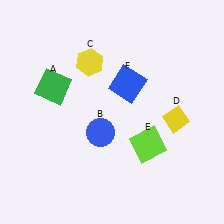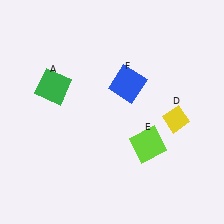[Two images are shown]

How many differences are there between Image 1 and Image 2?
There are 2 differences between the two images.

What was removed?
The blue circle (B), the yellow hexagon (C) were removed in Image 2.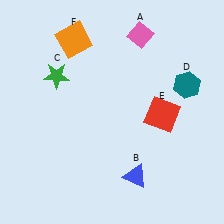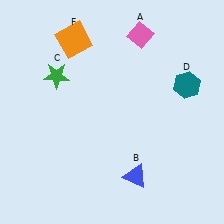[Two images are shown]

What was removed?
The red square (E) was removed in Image 2.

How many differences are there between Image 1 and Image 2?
There is 1 difference between the two images.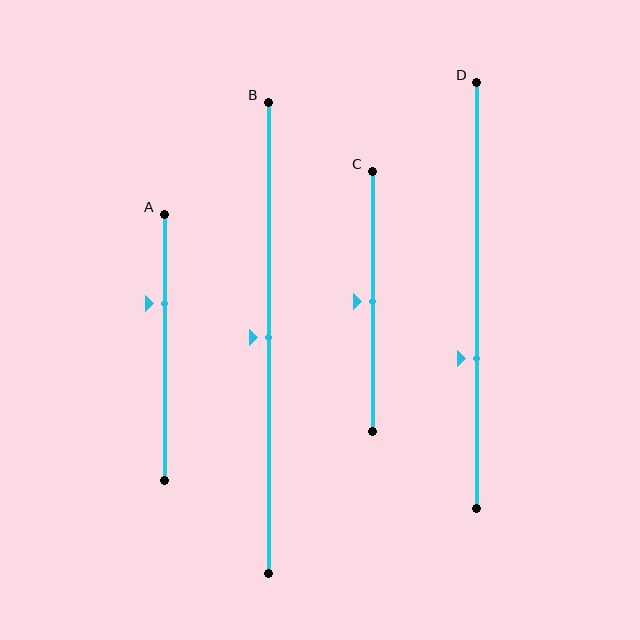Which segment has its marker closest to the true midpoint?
Segment B has its marker closest to the true midpoint.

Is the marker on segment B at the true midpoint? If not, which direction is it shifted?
Yes, the marker on segment B is at the true midpoint.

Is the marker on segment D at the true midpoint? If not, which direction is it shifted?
No, the marker on segment D is shifted downward by about 15% of the segment length.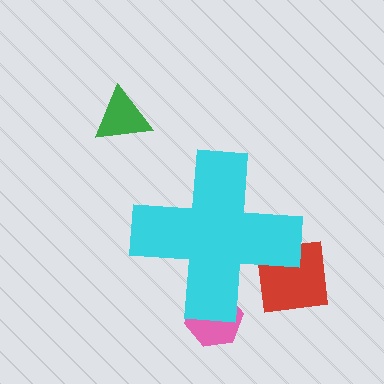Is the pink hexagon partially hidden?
Yes, the pink hexagon is partially hidden behind the cyan cross.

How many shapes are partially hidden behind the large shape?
2 shapes are partially hidden.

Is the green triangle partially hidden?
No, the green triangle is fully visible.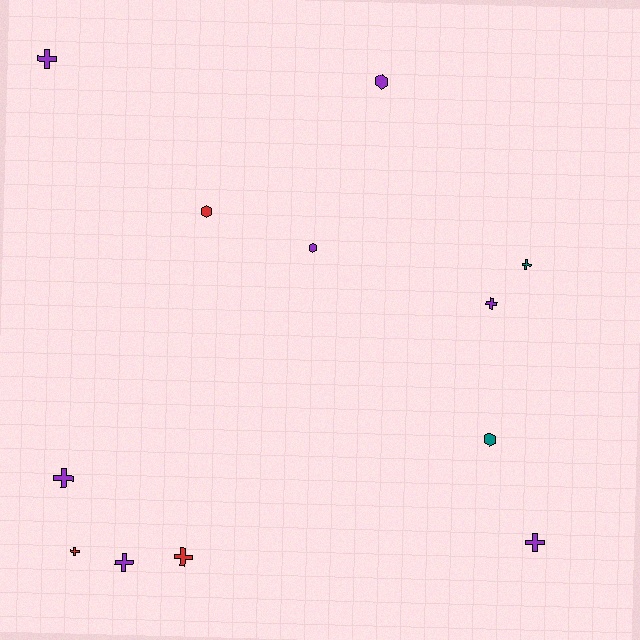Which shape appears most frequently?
Cross, with 8 objects.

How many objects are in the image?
There are 12 objects.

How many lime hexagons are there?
There are no lime hexagons.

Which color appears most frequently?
Purple, with 7 objects.